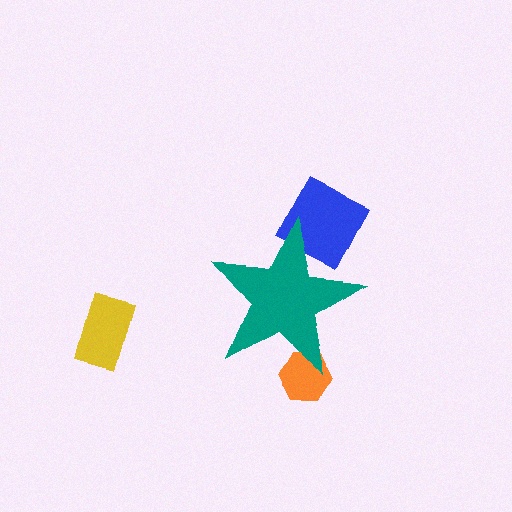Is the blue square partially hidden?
Yes, the blue square is partially hidden behind the teal star.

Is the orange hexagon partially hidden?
Yes, the orange hexagon is partially hidden behind the teal star.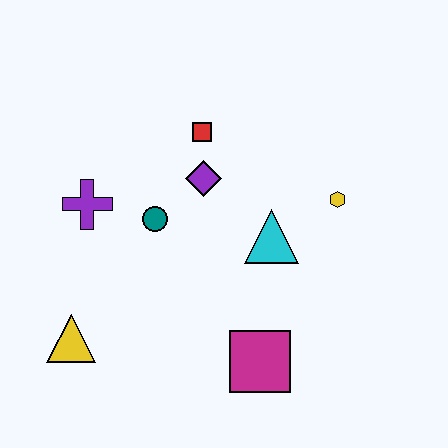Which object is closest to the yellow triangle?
The purple cross is closest to the yellow triangle.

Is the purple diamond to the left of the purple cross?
No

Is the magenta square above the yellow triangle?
No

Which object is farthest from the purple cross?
The yellow hexagon is farthest from the purple cross.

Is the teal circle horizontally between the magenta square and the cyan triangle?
No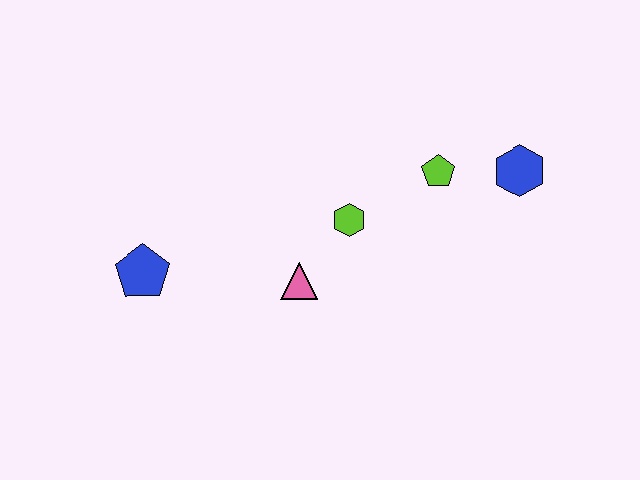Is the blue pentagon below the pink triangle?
No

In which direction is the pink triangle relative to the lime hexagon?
The pink triangle is below the lime hexagon.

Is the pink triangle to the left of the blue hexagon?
Yes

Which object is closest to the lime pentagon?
The blue hexagon is closest to the lime pentagon.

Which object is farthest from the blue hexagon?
The blue pentagon is farthest from the blue hexagon.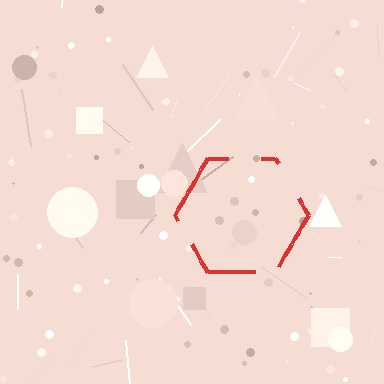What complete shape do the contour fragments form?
The contour fragments form a hexagon.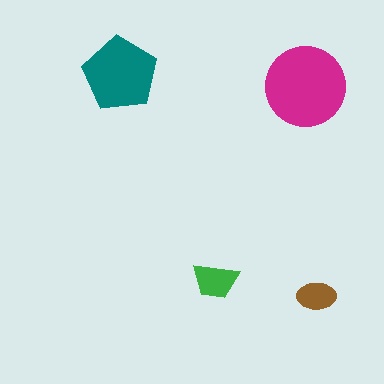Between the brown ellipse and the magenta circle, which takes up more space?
The magenta circle.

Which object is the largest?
The magenta circle.